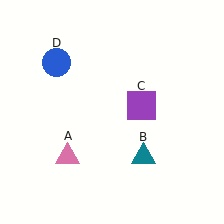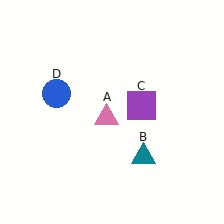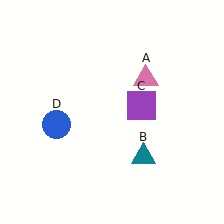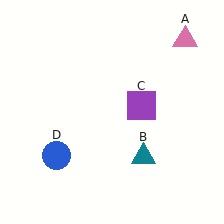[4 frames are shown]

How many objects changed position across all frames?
2 objects changed position: pink triangle (object A), blue circle (object D).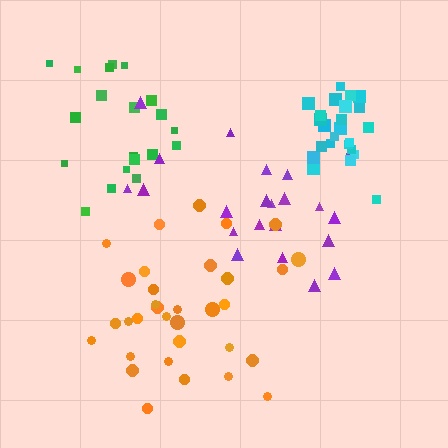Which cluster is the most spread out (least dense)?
Purple.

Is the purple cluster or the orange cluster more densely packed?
Orange.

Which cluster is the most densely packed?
Cyan.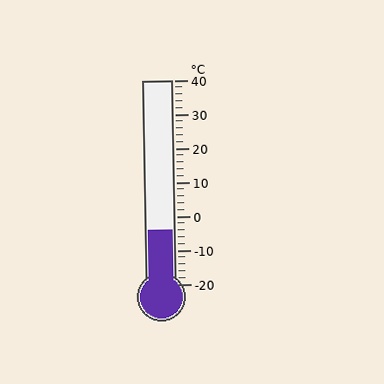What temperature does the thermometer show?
The thermometer shows approximately -4°C.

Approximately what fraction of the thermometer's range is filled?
The thermometer is filled to approximately 25% of its range.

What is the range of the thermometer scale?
The thermometer scale ranges from -20°C to 40°C.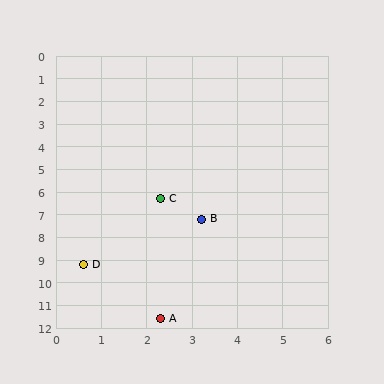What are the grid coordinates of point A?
Point A is at approximately (2.3, 11.6).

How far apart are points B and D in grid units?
Points B and D are about 3.3 grid units apart.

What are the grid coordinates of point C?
Point C is at approximately (2.3, 6.3).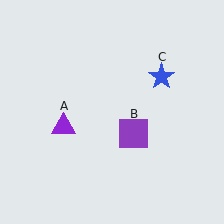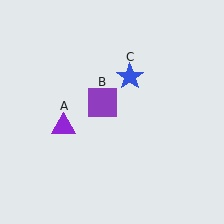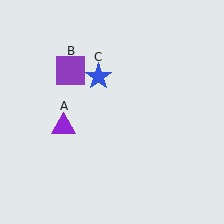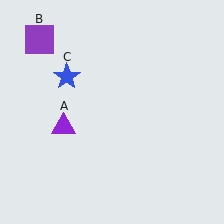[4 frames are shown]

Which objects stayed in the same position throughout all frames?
Purple triangle (object A) remained stationary.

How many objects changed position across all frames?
2 objects changed position: purple square (object B), blue star (object C).